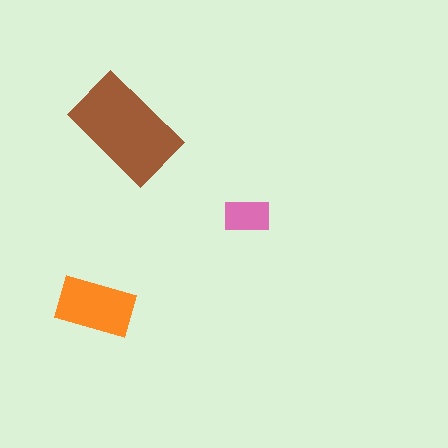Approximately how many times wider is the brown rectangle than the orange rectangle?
About 1.5 times wider.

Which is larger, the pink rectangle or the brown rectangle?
The brown one.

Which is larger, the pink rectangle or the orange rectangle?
The orange one.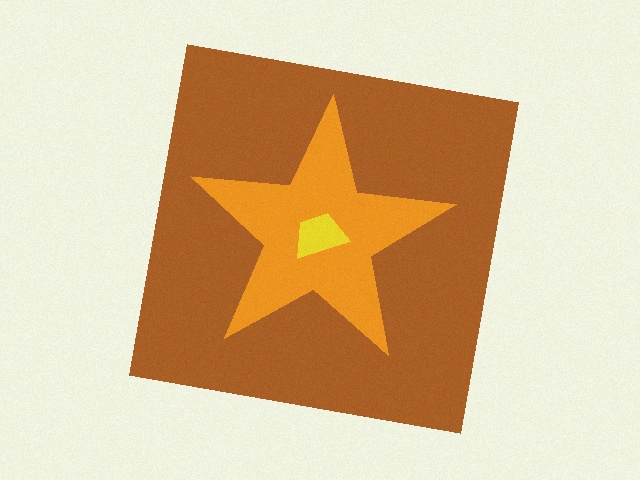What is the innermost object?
The yellow trapezoid.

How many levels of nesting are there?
3.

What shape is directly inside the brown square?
The orange star.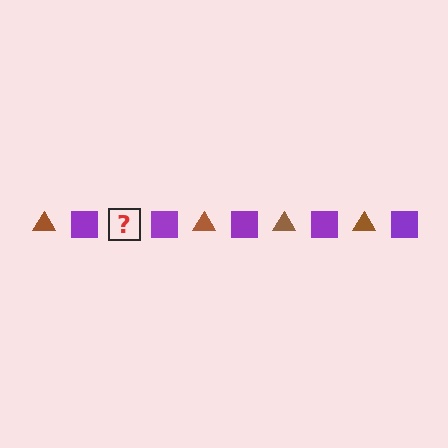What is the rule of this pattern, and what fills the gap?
The rule is that the pattern alternates between brown triangle and purple square. The gap should be filled with a brown triangle.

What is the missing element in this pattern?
The missing element is a brown triangle.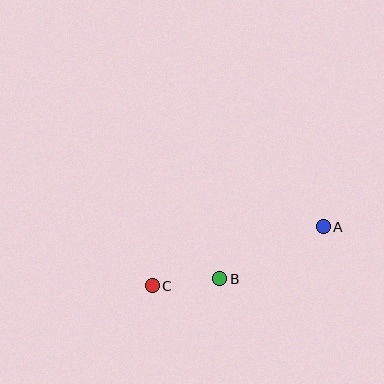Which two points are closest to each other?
Points B and C are closest to each other.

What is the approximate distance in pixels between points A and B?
The distance between A and B is approximately 116 pixels.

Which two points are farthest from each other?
Points A and C are farthest from each other.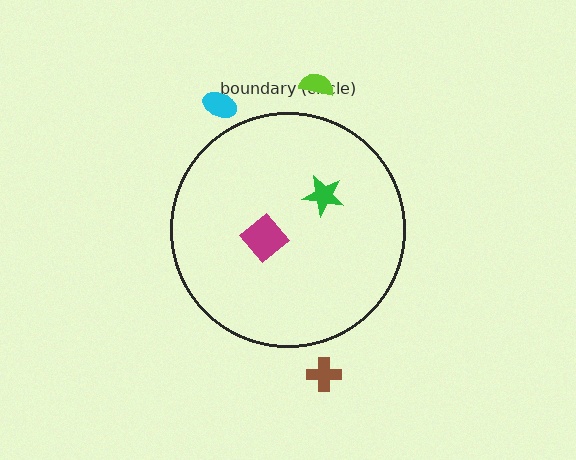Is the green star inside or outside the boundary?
Inside.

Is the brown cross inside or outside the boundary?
Outside.